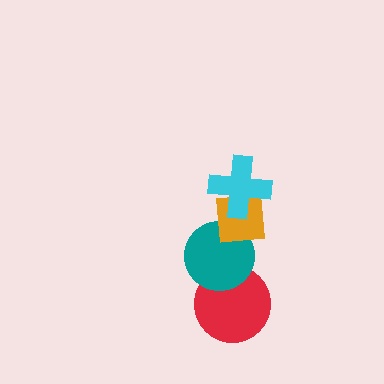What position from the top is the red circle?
The red circle is 4th from the top.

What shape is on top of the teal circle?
The orange square is on top of the teal circle.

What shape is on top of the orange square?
The cyan cross is on top of the orange square.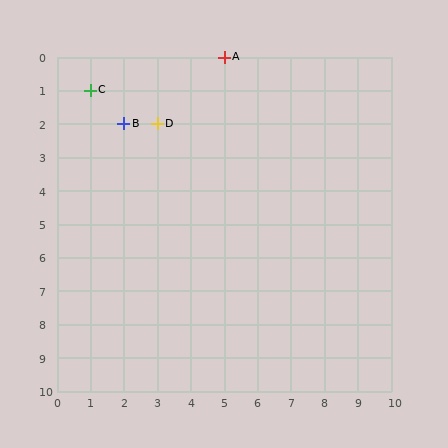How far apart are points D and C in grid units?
Points D and C are 2 columns and 1 row apart (about 2.2 grid units diagonally).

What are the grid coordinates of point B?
Point B is at grid coordinates (2, 2).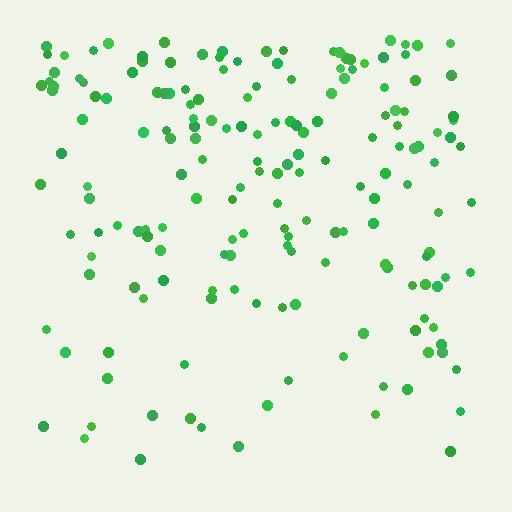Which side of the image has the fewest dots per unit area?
The bottom.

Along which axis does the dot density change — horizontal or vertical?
Vertical.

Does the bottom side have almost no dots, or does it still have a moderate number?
Still a moderate number, just noticeably fewer than the top.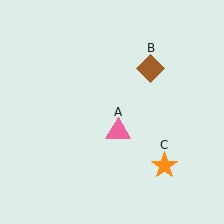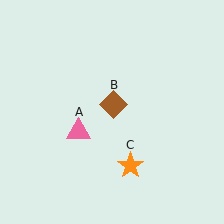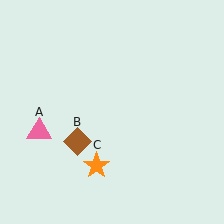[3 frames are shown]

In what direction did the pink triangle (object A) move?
The pink triangle (object A) moved left.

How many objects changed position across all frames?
3 objects changed position: pink triangle (object A), brown diamond (object B), orange star (object C).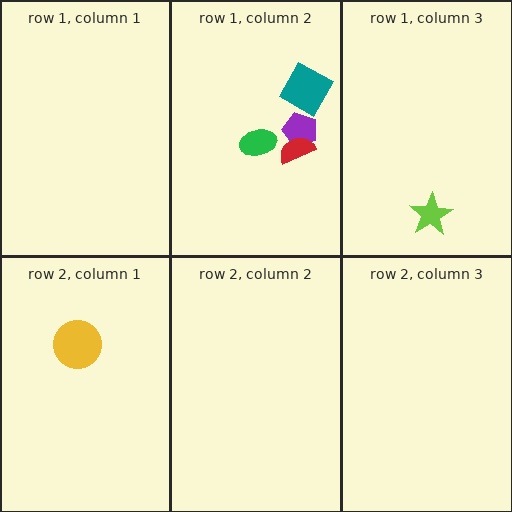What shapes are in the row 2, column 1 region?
The yellow circle.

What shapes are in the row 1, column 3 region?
The lime star.